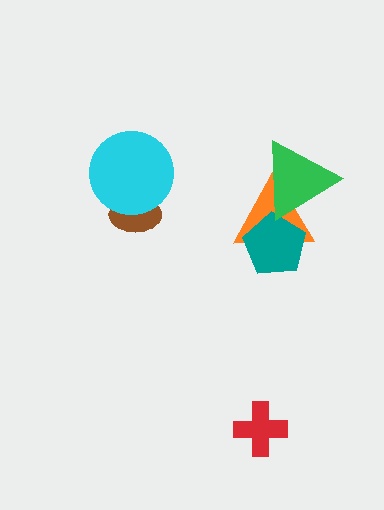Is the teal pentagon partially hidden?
Yes, it is partially covered by another shape.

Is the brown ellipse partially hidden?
Yes, it is partially covered by another shape.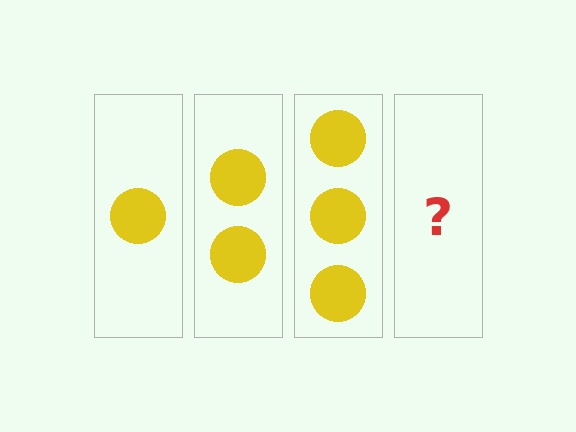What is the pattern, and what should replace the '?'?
The pattern is that each step adds one more circle. The '?' should be 4 circles.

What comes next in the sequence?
The next element should be 4 circles.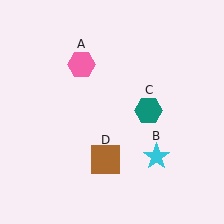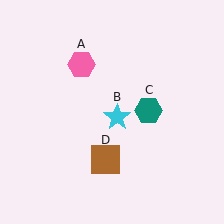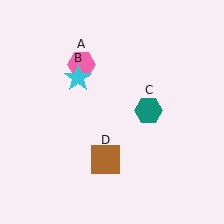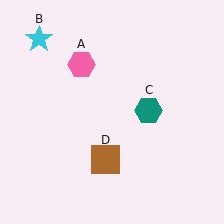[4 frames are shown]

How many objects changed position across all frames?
1 object changed position: cyan star (object B).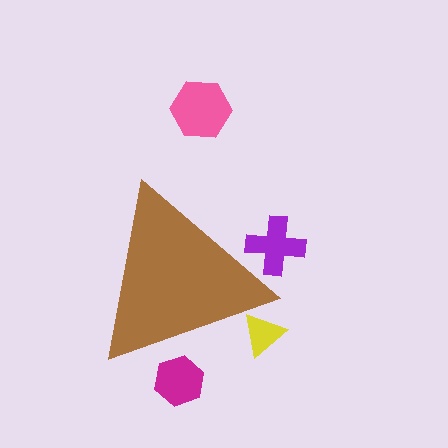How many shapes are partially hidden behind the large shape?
3 shapes are partially hidden.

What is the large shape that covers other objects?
A brown triangle.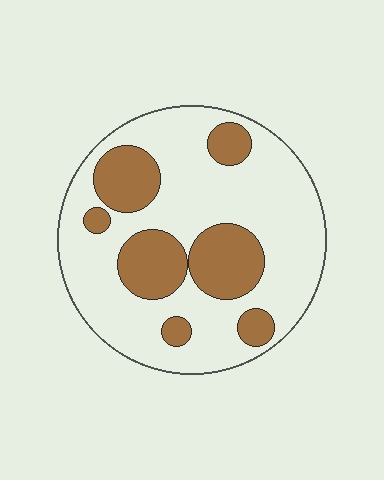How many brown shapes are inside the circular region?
7.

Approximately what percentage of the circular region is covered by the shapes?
Approximately 30%.